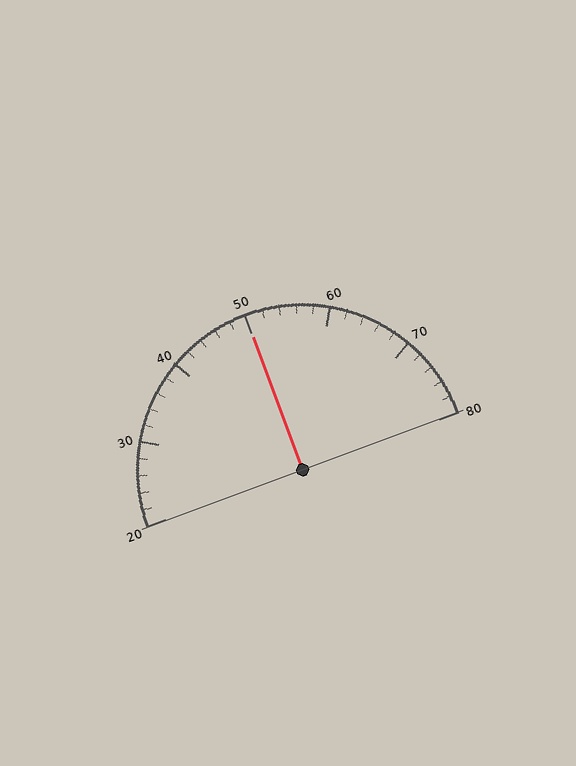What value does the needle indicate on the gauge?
The needle indicates approximately 50.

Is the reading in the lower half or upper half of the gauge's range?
The reading is in the upper half of the range (20 to 80).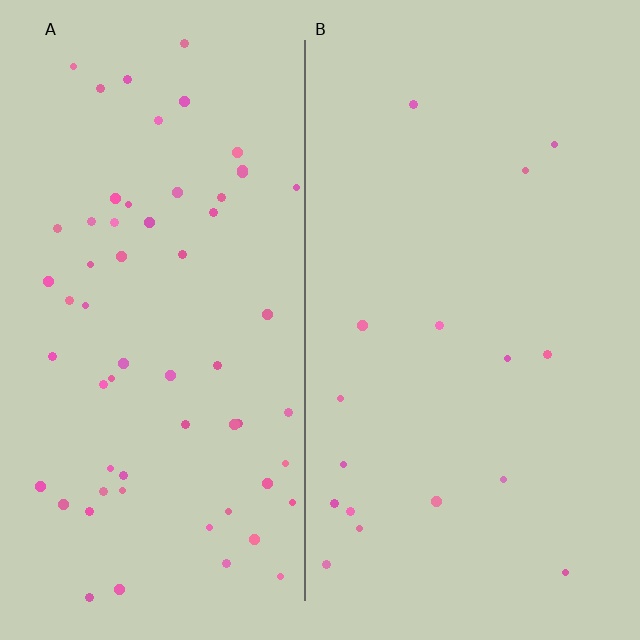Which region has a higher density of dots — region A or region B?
A (the left).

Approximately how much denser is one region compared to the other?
Approximately 3.7× — region A over region B.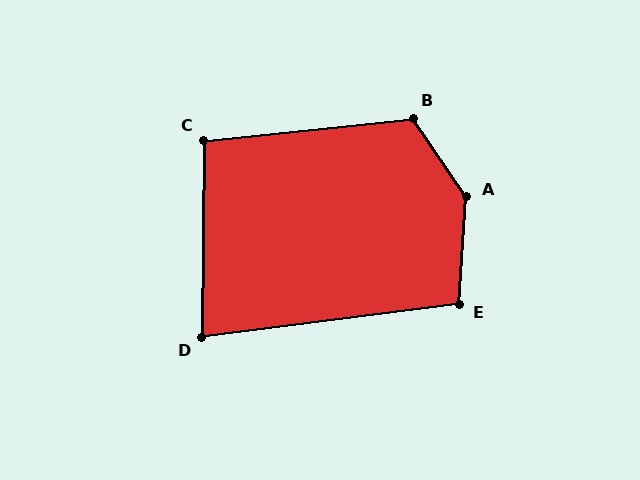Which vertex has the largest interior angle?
A, at approximately 141 degrees.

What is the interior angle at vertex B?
Approximately 119 degrees (obtuse).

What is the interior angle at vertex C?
Approximately 97 degrees (obtuse).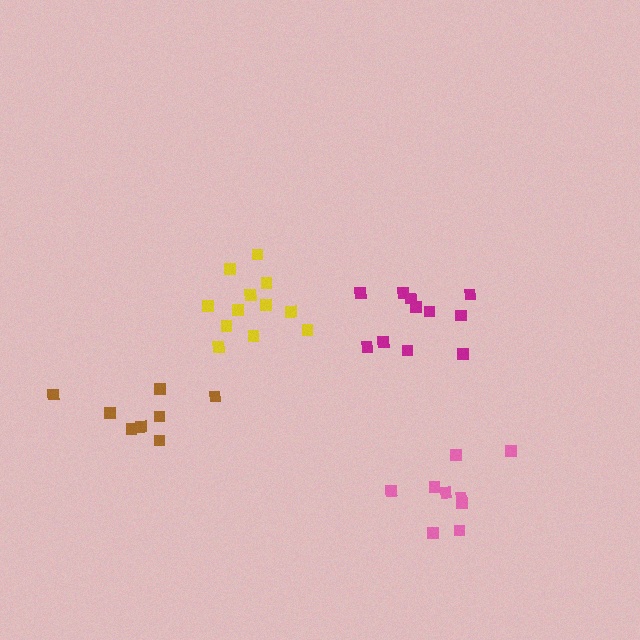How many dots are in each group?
Group 1: 8 dots, Group 2: 12 dots, Group 3: 11 dots, Group 4: 9 dots (40 total).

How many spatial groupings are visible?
There are 4 spatial groupings.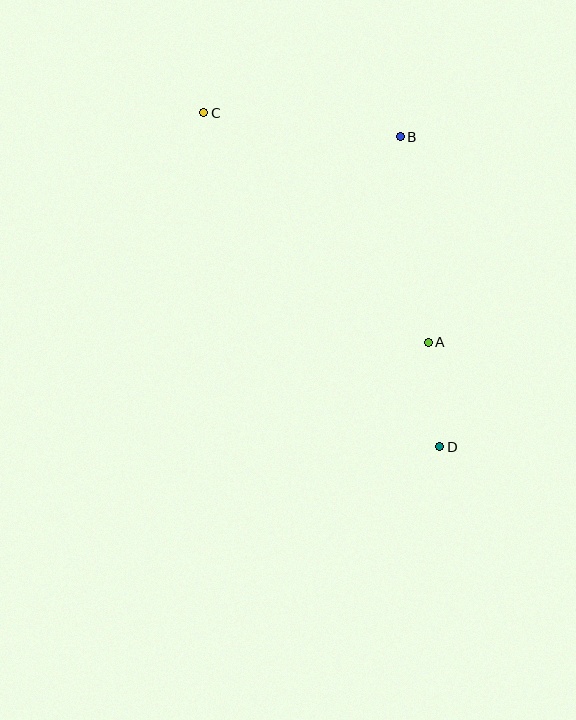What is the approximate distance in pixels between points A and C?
The distance between A and C is approximately 321 pixels.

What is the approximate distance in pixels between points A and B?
The distance between A and B is approximately 208 pixels.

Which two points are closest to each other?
Points A and D are closest to each other.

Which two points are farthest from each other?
Points C and D are farthest from each other.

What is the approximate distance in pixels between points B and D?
The distance between B and D is approximately 313 pixels.